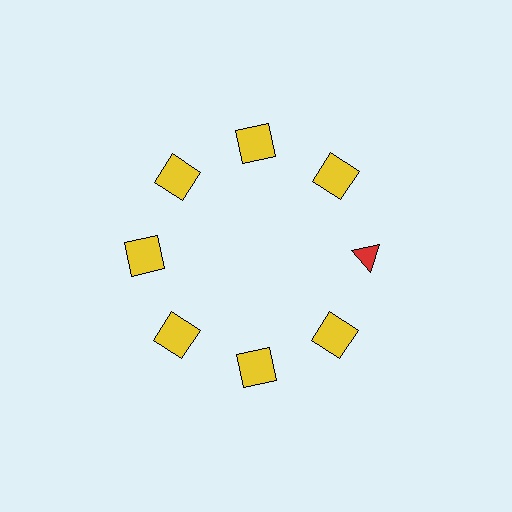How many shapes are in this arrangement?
There are 8 shapes arranged in a ring pattern.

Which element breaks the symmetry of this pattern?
The red triangle at roughly the 3 o'clock position breaks the symmetry. All other shapes are yellow squares.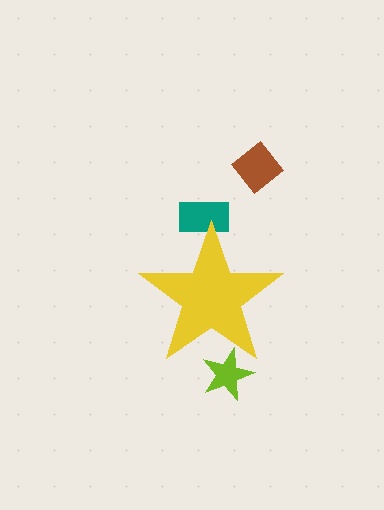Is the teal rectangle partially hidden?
Yes, the teal rectangle is partially hidden behind the yellow star.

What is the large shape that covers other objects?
A yellow star.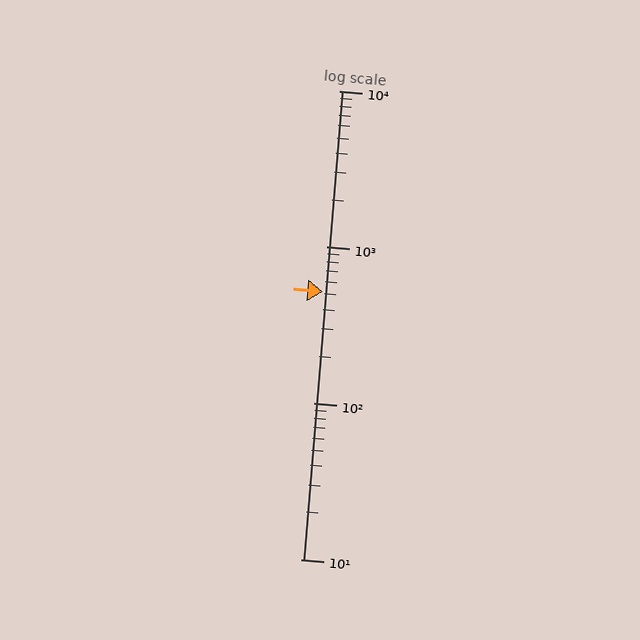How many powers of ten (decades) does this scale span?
The scale spans 3 decades, from 10 to 10000.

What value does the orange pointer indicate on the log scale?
The pointer indicates approximately 520.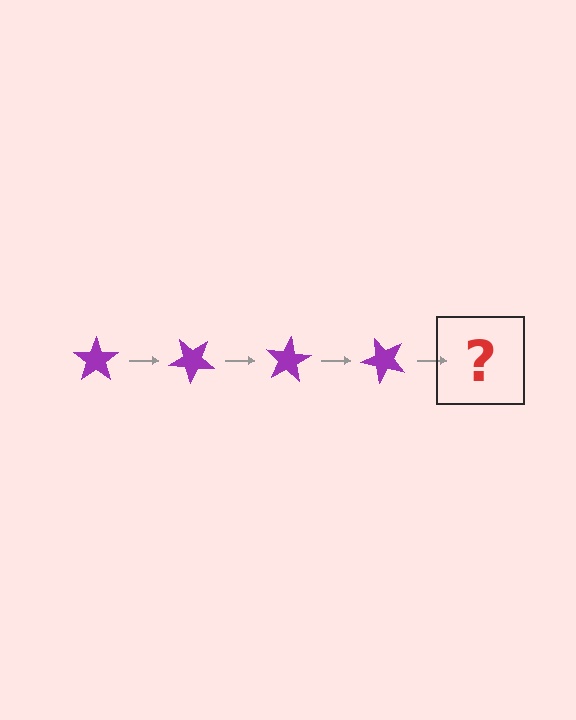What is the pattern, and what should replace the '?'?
The pattern is that the star rotates 40 degrees each step. The '?' should be a purple star rotated 160 degrees.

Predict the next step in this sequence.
The next step is a purple star rotated 160 degrees.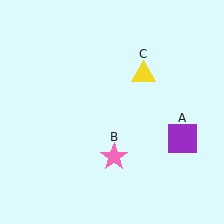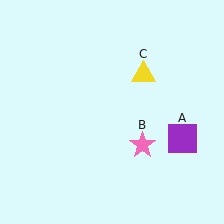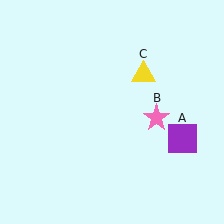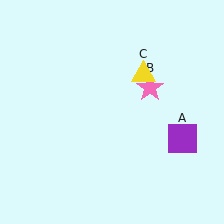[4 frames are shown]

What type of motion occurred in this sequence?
The pink star (object B) rotated counterclockwise around the center of the scene.